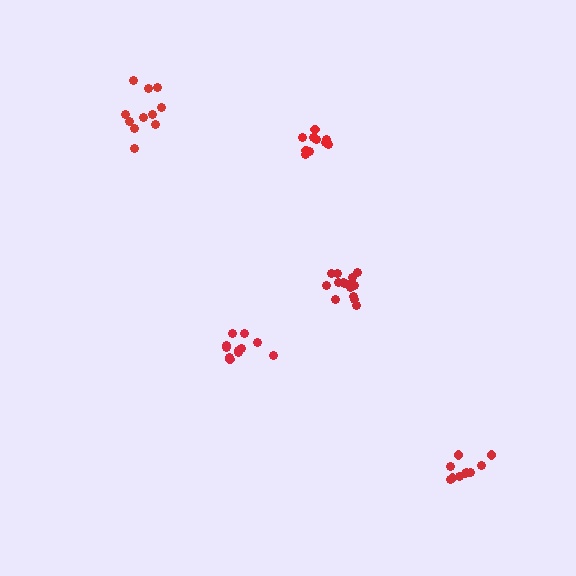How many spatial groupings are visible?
There are 5 spatial groupings.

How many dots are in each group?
Group 1: 12 dots, Group 2: 16 dots, Group 3: 10 dots, Group 4: 11 dots, Group 5: 10 dots (59 total).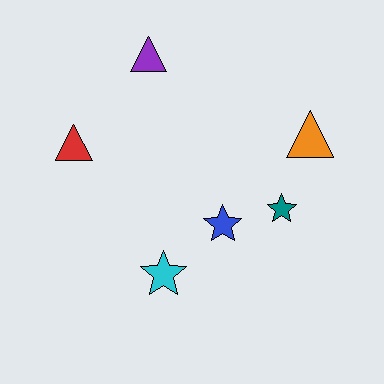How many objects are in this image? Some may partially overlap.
There are 6 objects.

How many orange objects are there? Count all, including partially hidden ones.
There is 1 orange object.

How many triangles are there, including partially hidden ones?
There are 3 triangles.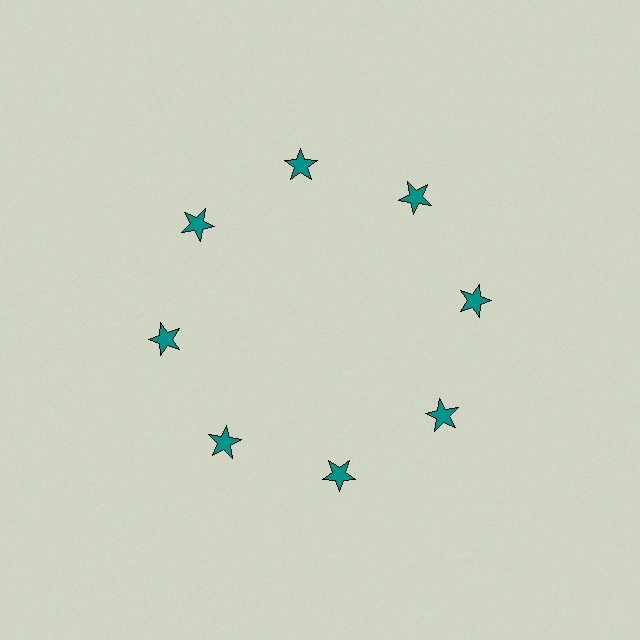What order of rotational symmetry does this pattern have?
This pattern has 8-fold rotational symmetry.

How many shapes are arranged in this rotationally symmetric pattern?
There are 8 shapes, arranged in 8 groups of 1.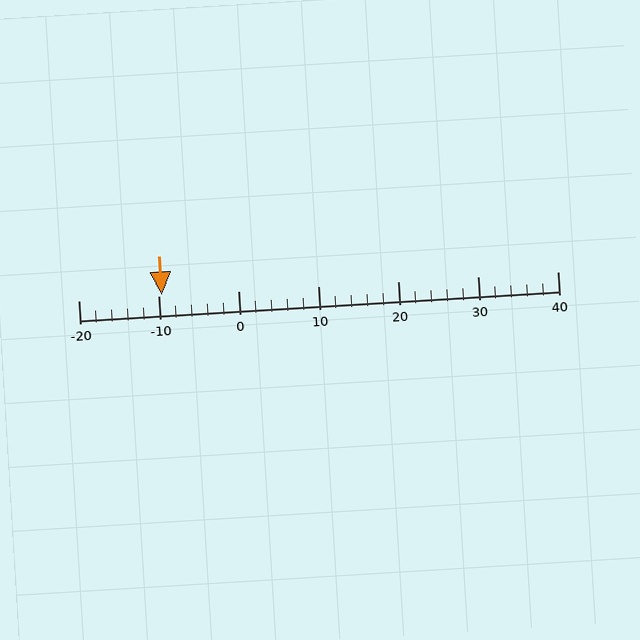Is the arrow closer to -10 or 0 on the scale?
The arrow is closer to -10.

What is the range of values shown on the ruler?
The ruler shows values from -20 to 40.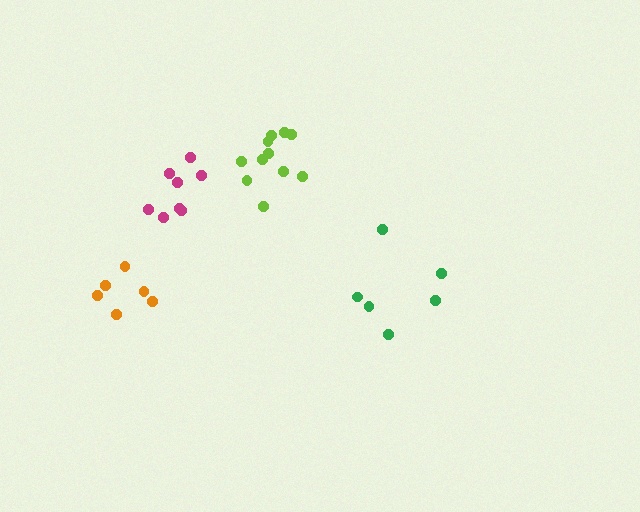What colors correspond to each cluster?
The clusters are colored: orange, green, lime, magenta.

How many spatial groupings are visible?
There are 4 spatial groupings.